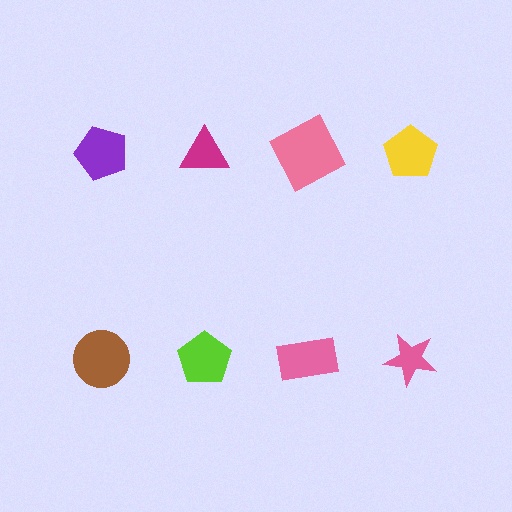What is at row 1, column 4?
A yellow pentagon.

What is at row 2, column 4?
A pink star.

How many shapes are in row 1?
4 shapes.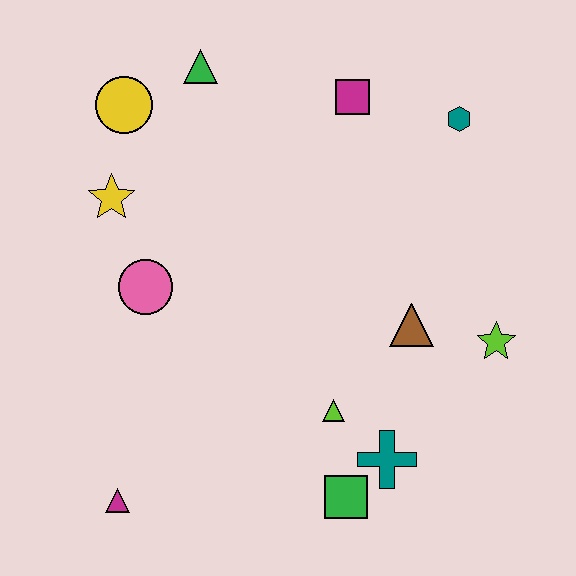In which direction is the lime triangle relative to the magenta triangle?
The lime triangle is to the right of the magenta triangle.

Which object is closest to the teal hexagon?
The magenta square is closest to the teal hexagon.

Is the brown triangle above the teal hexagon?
No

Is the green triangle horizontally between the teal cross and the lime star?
No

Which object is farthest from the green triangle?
The green square is farthest from the green triangle.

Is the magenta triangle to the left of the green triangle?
Yes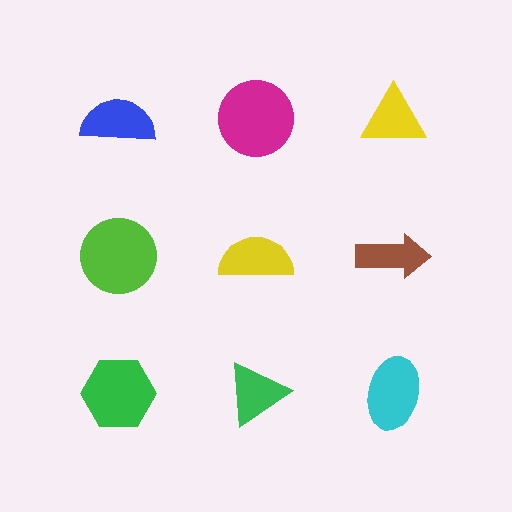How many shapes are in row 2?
3 shapes.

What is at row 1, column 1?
A blue semicircle.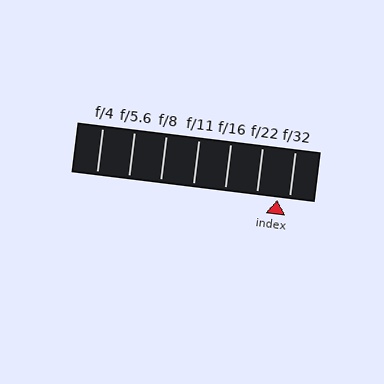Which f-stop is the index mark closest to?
The index mark is closest to f/32.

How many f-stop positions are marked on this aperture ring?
There are 7 f-stop positions marked.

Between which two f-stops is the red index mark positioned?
The index mark is between f/22 and f/32.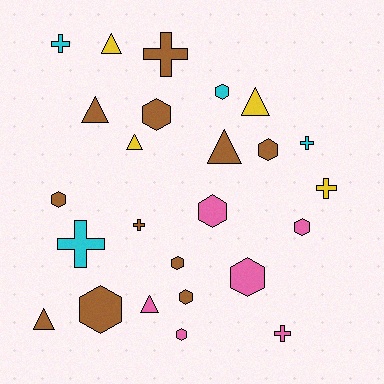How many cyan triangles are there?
There are no cyan triangles.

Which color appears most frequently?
Brown, with 11 objects.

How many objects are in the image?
There are 25 objects.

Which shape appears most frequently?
Hexagon, with 11 objects.